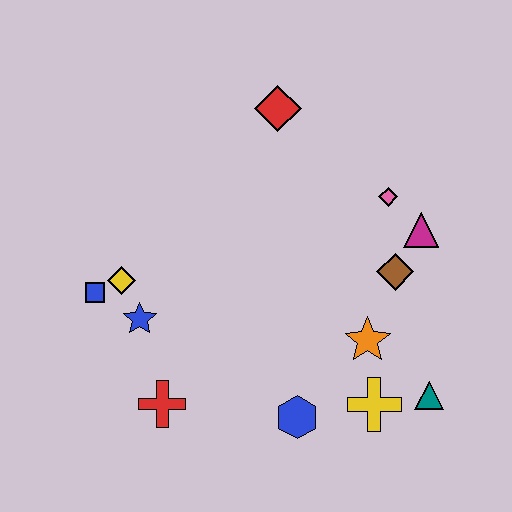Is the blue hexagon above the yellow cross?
No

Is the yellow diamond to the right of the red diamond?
No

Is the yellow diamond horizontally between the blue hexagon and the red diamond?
No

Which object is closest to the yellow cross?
The teal triangle is closest to the yellow cross.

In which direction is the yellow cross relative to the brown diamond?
The yellow cross is below the brown diamond.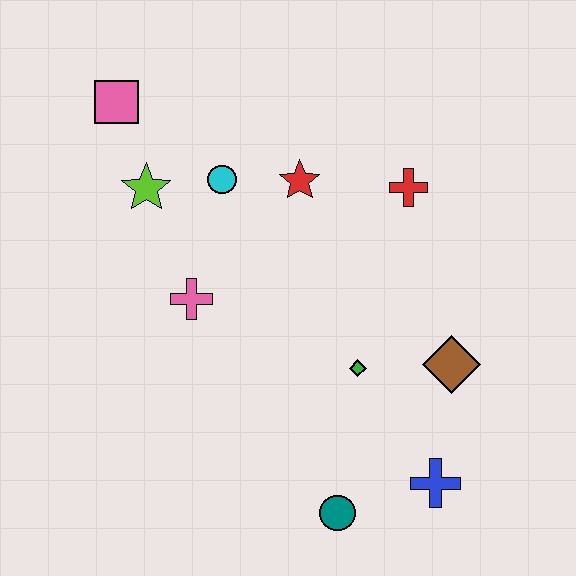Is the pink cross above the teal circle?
Yes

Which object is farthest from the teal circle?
The pink square is farthest from the teal circle.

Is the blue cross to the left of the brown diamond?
Yes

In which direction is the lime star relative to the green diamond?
The lime star is to the left of the green diamond.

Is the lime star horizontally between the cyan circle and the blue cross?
No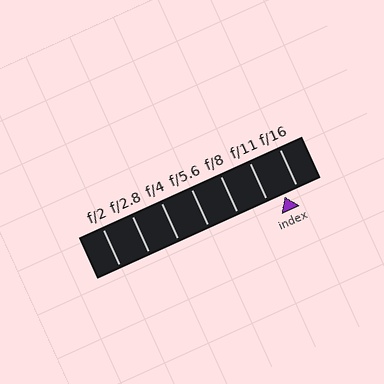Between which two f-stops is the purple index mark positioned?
The index mark is between f/11 and f/16.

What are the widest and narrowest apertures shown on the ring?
The widest aperture shown is f/2 and the narrowest is f/16.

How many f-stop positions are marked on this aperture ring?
There are 7 f-stop positions marked.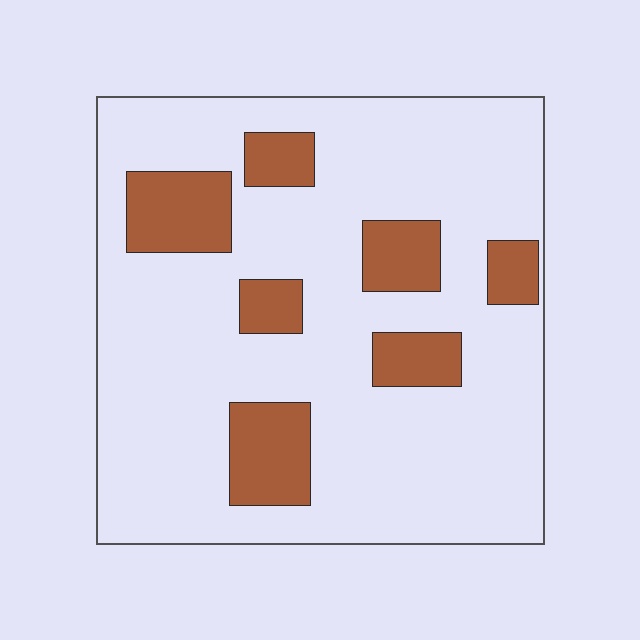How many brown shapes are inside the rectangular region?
7.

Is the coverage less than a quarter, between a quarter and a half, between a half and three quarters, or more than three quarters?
Less than a quarter.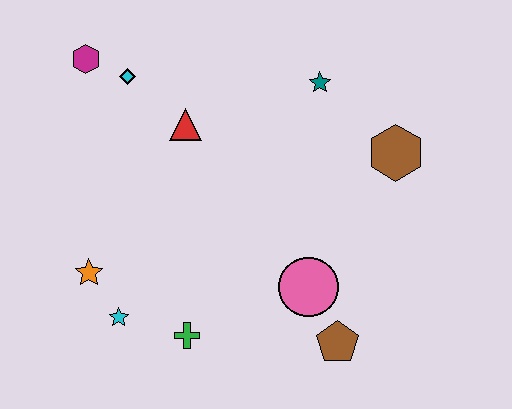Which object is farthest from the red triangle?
The brown pentagon is farthest from the red triangle.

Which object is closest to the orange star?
The cyan star is closest to the orange star.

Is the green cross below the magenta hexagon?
Yes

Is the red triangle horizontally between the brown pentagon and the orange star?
Yes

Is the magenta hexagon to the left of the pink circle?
Yes